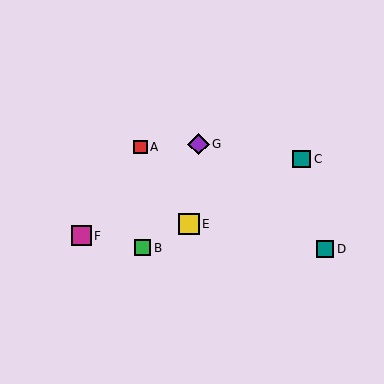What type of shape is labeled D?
Shape D is a teal square.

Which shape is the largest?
The purple diamond (labeled G) is the largest.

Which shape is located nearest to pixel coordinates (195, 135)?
The purple diamond (labeled G) at (198, 144) is nearest to that location.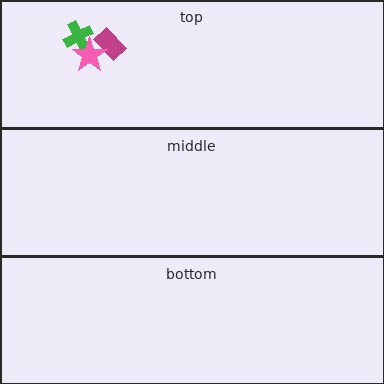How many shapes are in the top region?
3.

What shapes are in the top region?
The magenta rectangle, the green cross, the pink star.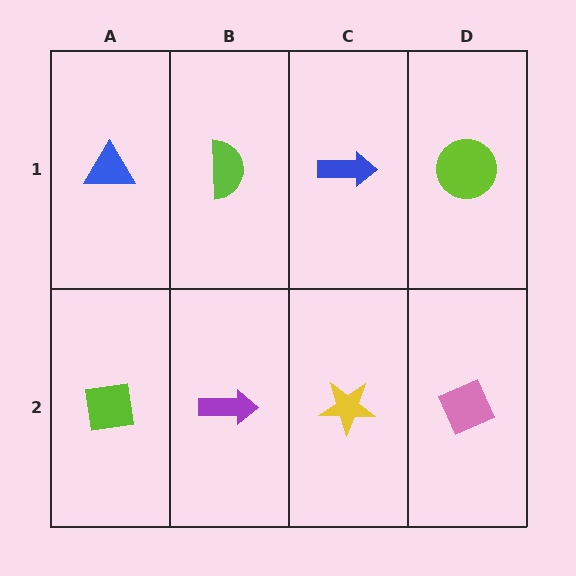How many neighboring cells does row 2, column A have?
2.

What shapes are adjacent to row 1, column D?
A pink diamond (row 2, column D), a blue arrow (row 1, column C).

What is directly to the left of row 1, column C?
A lime semicircle.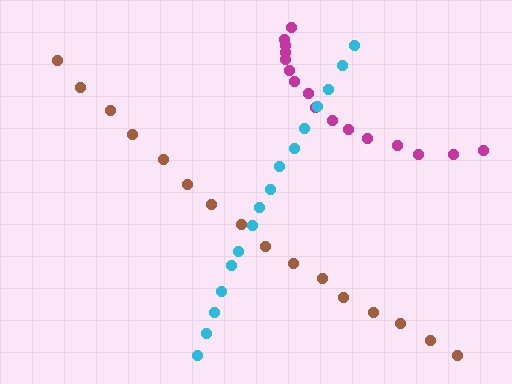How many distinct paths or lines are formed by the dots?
There are 3 distinct paths.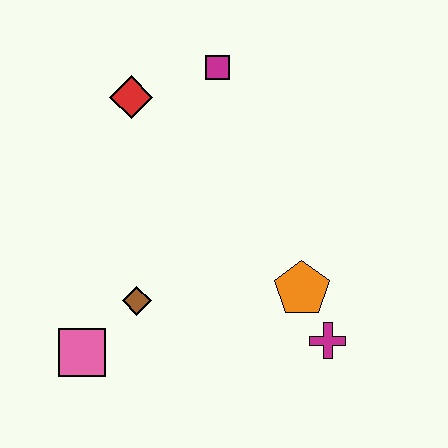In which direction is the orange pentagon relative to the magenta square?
The orange pentagon is below the magenta square.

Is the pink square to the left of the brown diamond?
Yes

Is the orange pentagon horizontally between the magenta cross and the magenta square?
Yes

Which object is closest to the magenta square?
The red diamond is closest to the magenta square.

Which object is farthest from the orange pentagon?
The red diamond is farthest from the orange pentagon.